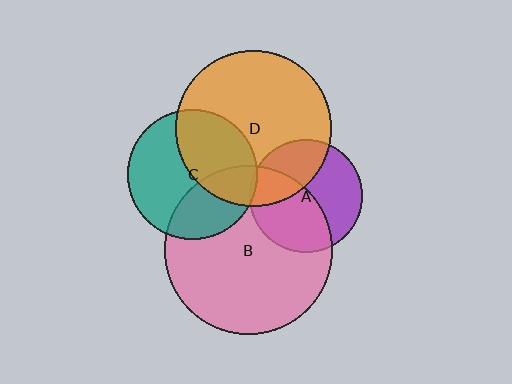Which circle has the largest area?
Circle B (pink).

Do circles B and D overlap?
Yes.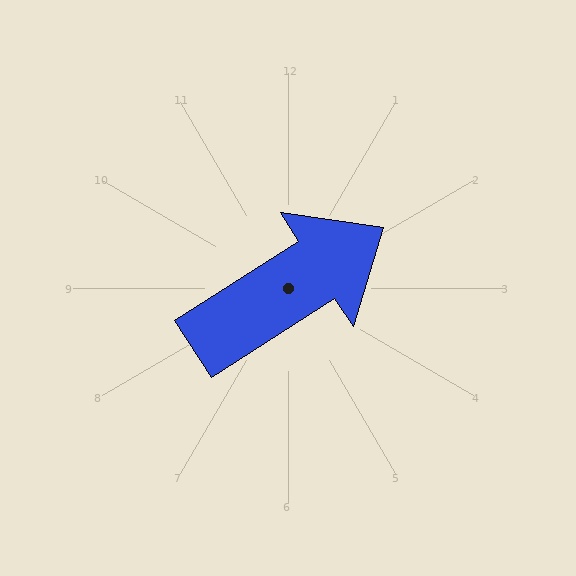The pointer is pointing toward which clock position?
Roughly 2 o'clock.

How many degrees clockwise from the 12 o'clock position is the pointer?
Approximately 57 degrees.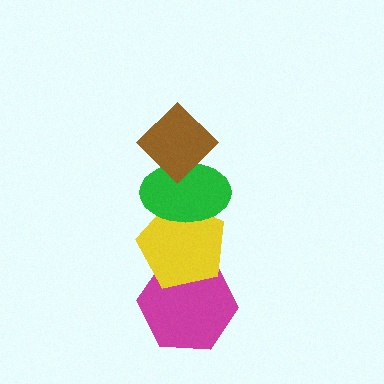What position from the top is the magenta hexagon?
The magenta hexagon is 4th from the top.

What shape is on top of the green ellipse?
The brown diamond is on top of the green ellipse.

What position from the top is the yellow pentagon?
The yellow pentagon is 3rd from the top.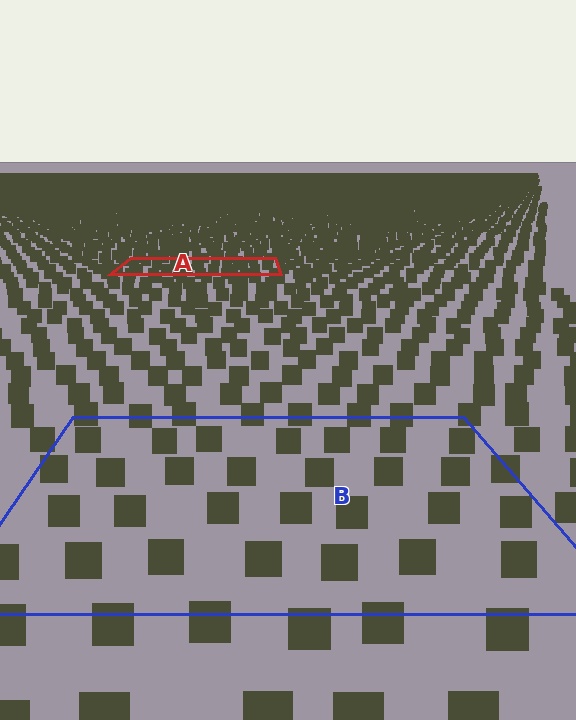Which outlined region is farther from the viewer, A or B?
Region A is farther from the viewer — the texture elements inside it appear smaller and more densely packed.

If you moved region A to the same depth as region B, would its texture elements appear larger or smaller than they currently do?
They would appear larger. At a closer depth, the same texture elements are projected at a bigger on-screen size.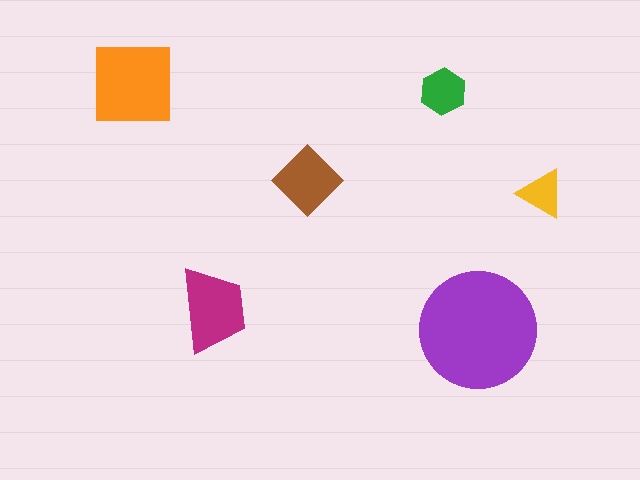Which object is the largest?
The purple circle.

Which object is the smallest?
The yellow triangle.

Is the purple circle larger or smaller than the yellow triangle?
Larger.